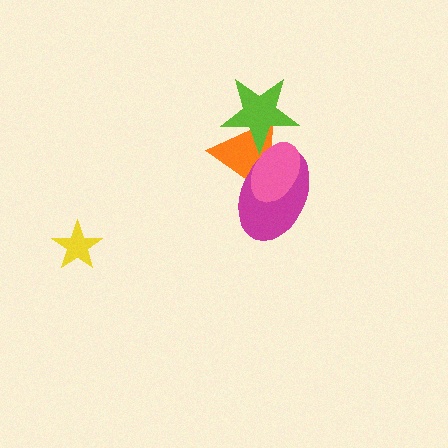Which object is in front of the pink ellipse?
The lime star is in front of the pink ellipse.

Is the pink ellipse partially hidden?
Yes, it is partially covered by another shape.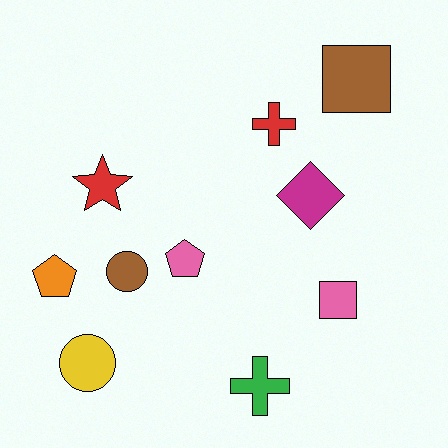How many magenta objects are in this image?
There is 1 magenta object.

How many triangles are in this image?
There are no triangles.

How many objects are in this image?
There are 10 objects.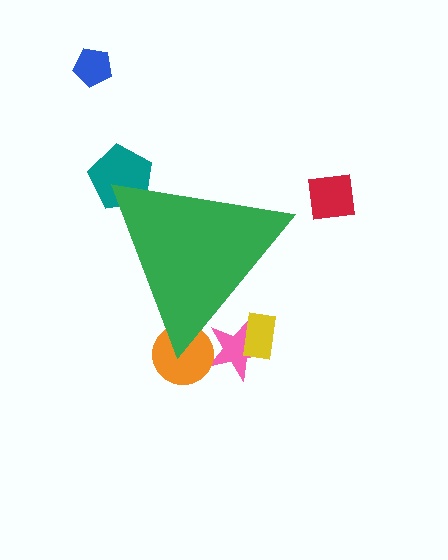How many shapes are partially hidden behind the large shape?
4 shapes are partially hidden.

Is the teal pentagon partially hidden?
Yes, the teal pentagon is partially hidden behind the green triangle.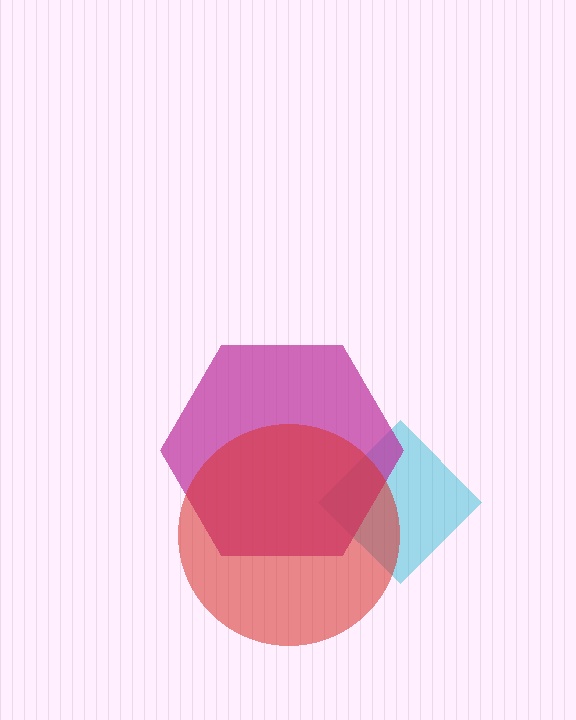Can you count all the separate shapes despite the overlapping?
Yes, there are 3 separate shapes.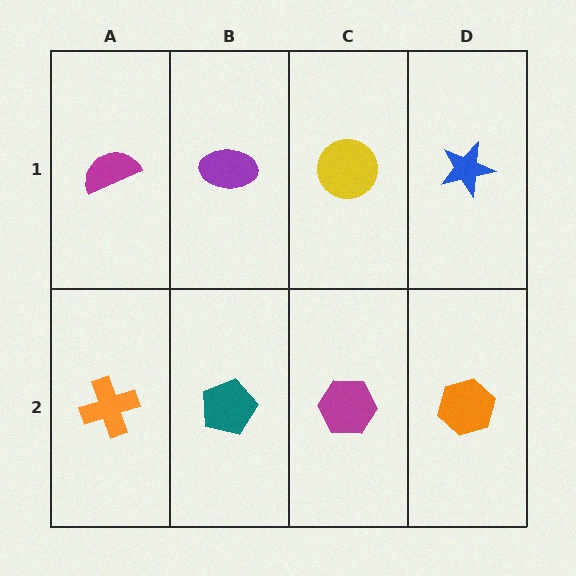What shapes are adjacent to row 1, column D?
An orange hexagon (row 2, column D), a yellow circle (row 1, column C).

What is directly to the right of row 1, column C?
A blue star.